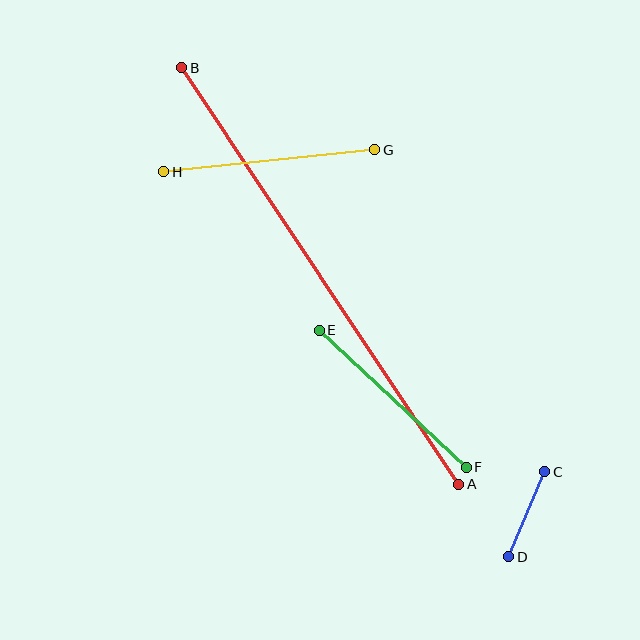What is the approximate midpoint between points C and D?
The midpoint is at approximately (527, 514) pixels.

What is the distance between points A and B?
The distance is approximately 500 pixels.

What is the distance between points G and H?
The distance is approximately 213 pixels.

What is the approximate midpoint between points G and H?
The midpoint is at approximately (269, 161) pixels.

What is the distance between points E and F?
The distance is approximately 201 pixels.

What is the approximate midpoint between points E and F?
The midpoint is at approximately (393, 399) pixels.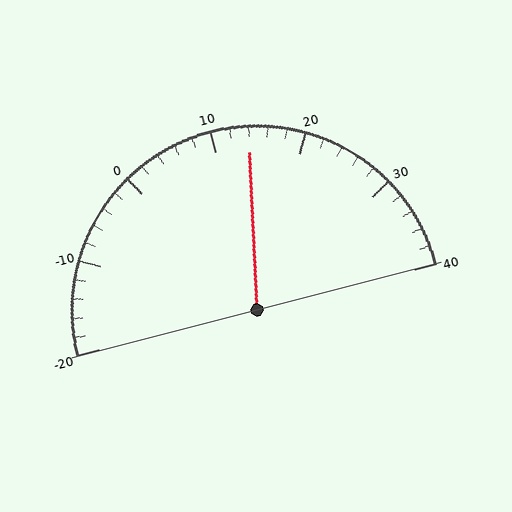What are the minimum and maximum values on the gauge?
The gauge ranges from -20 to 40.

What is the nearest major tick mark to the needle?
The nearest major tick mark is 10.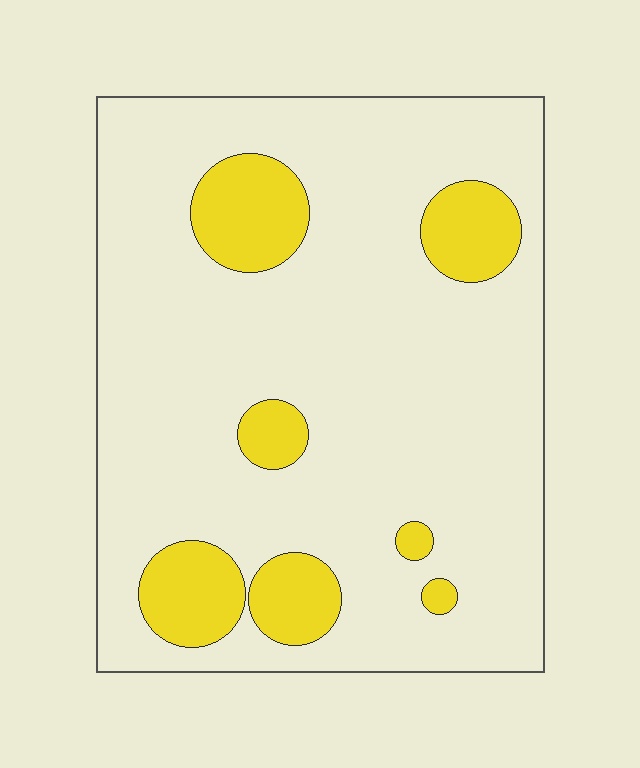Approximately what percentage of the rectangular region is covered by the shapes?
Approximately 15%.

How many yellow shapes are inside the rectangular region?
7.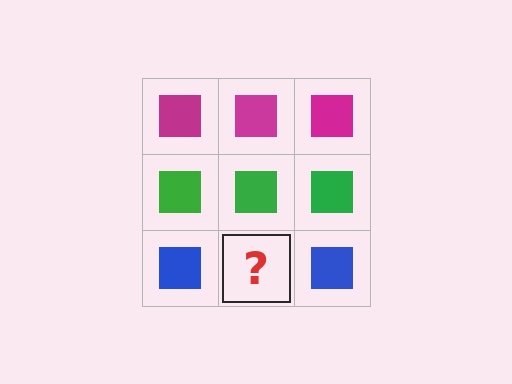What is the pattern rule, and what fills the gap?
The rule is that each row has a consistent color. The gap should be filled with a blue square.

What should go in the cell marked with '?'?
The missing cell should contain a blue square.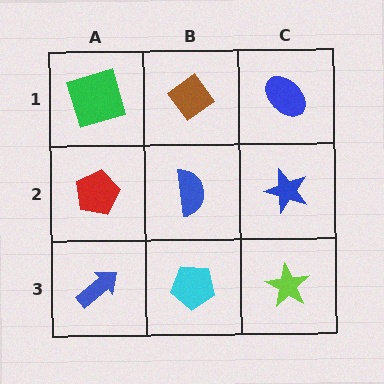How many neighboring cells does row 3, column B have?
3.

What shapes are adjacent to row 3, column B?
A blue semicircle (row 2, column B), a blue arrow (row 3, column A), a lime star (row 3, column C).